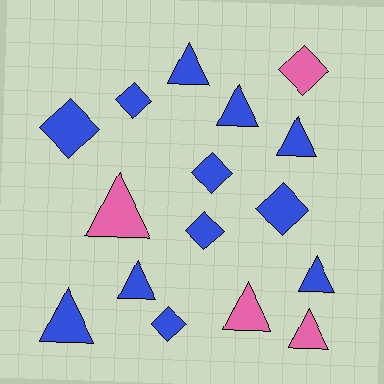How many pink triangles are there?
There are 3 pink triangles.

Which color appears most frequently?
Blue, with 12 objects.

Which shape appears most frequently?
Triangle, with 9 objects.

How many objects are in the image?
There are 16 objects.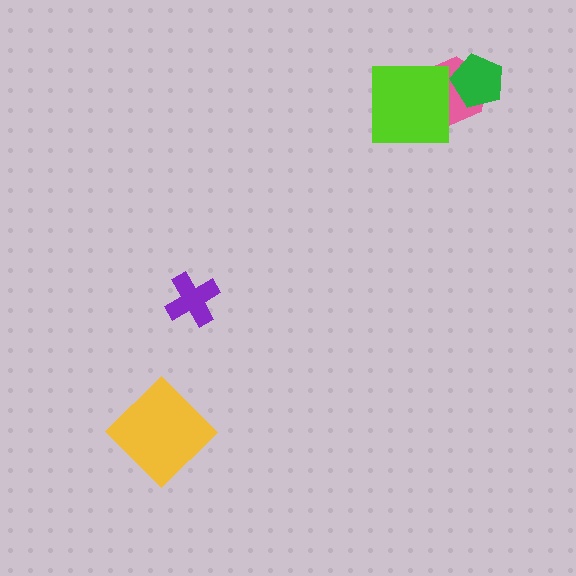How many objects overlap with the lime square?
1 object overlaps with the lime square.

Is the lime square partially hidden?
No, no other shape covers it.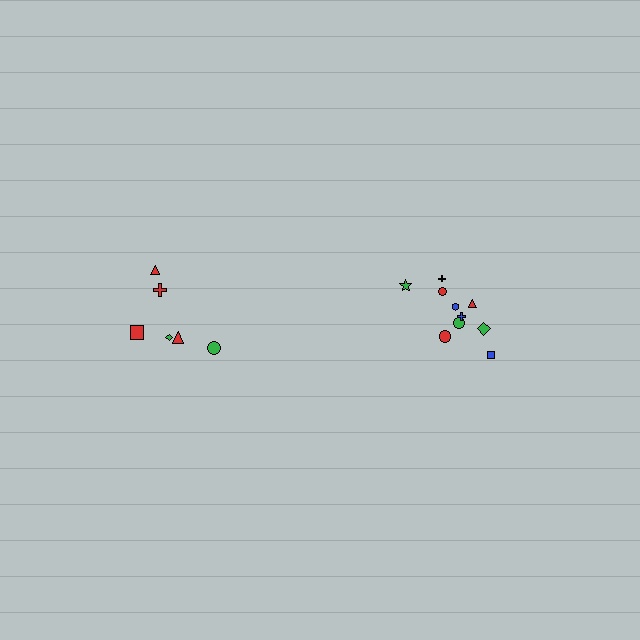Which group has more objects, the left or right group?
The right group.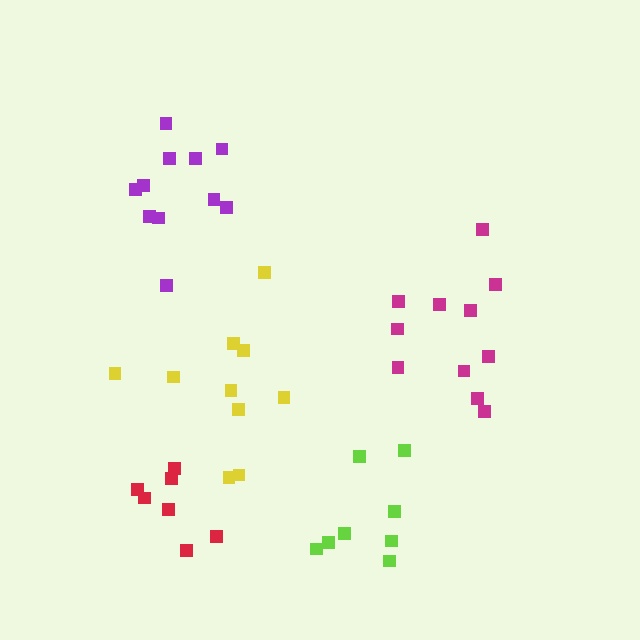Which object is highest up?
The purple cluster is topmost.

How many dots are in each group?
Group 1: 11 dots, Group 2: 10 dots, Group 3: 7 dots, Group 4: 11 dots, Group 5: 8 dots (47 total).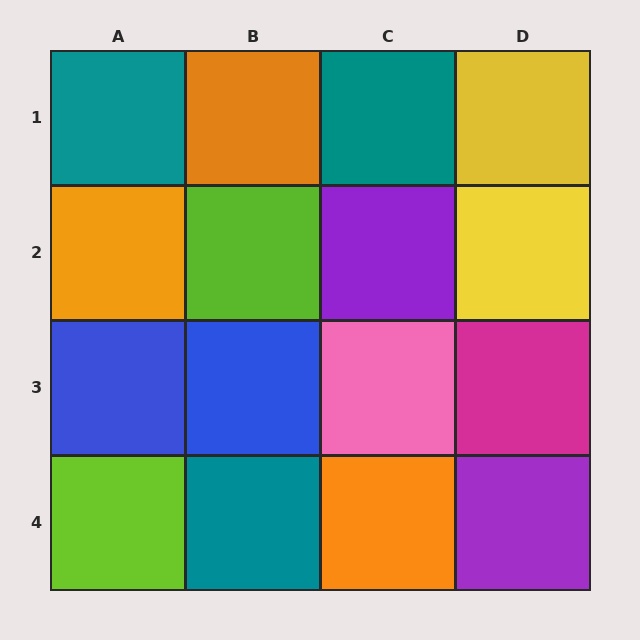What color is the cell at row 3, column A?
Blue.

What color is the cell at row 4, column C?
Orange.